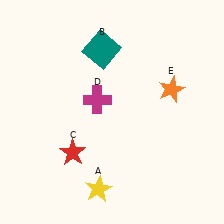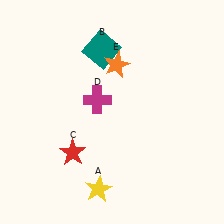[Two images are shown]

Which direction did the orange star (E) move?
The orange star (E) moved left.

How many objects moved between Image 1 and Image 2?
1 object moved between the two images.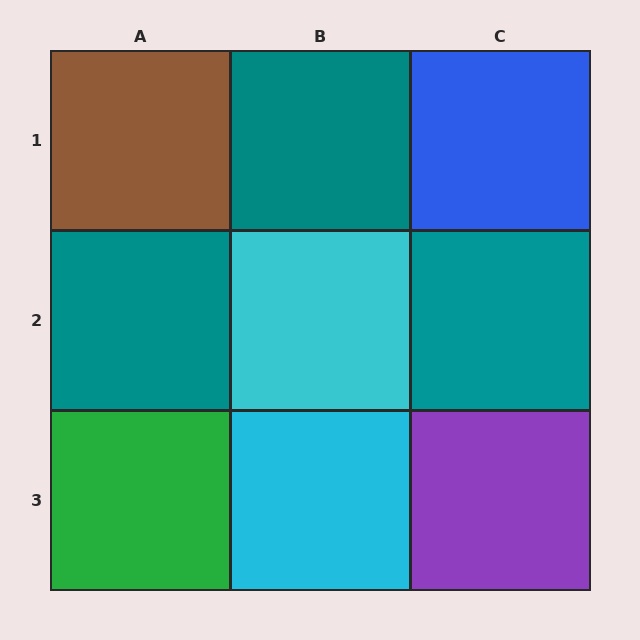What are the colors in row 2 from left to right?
Teal, cyan, teal.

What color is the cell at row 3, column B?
Cyan.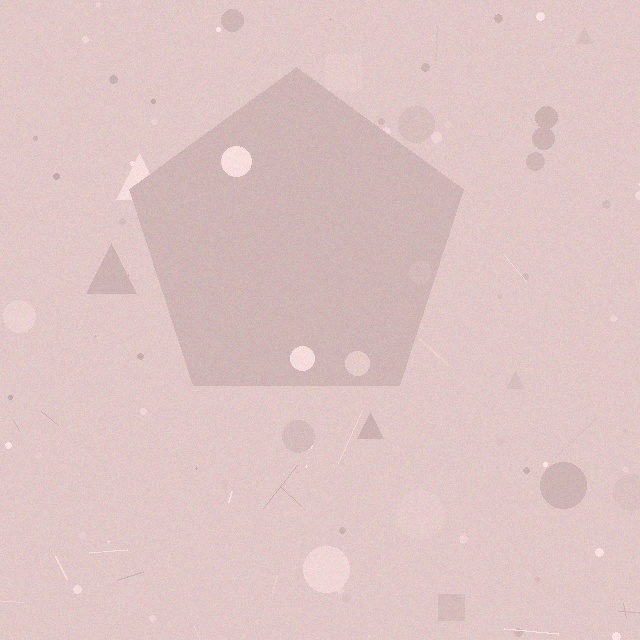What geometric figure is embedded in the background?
A pentagon is embedded in the background.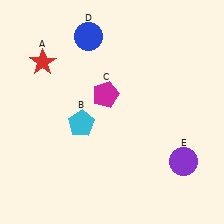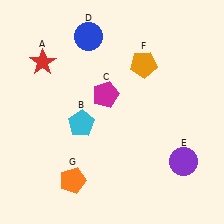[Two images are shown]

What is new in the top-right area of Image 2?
An orange pentagon (F) was added in the top-right area of Image 2.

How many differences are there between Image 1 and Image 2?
There are 2 differences between the two images.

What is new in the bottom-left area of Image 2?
An orange pentagon (G) was added in the bottom-left area of Image 2.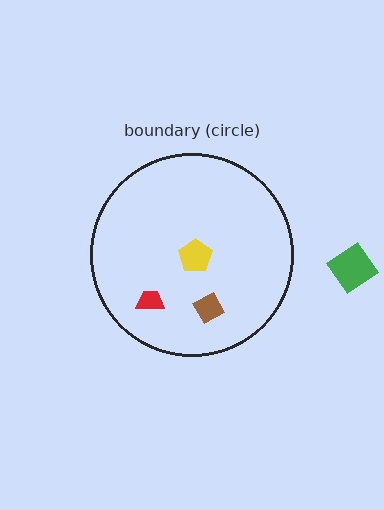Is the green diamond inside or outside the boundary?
Outside.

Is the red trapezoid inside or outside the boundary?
Inside.